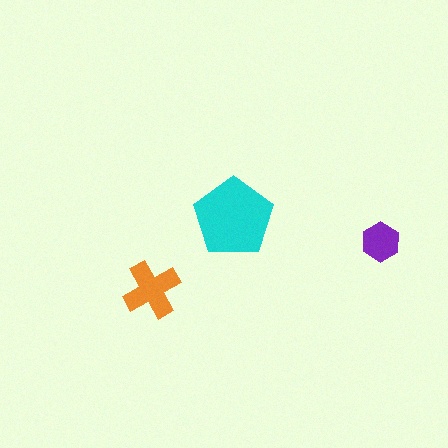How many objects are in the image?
There are 3 objects in the image.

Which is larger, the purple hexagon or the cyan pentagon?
The cyan pentagon.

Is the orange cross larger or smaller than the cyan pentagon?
Smaller.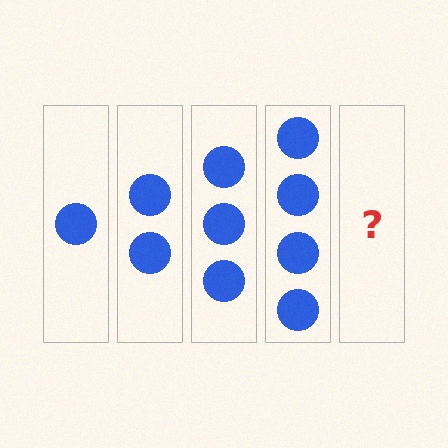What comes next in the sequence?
The next element should be 5 circles.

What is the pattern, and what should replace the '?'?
The pattern is that each step adds one more circle. The '?' should be 5 circles.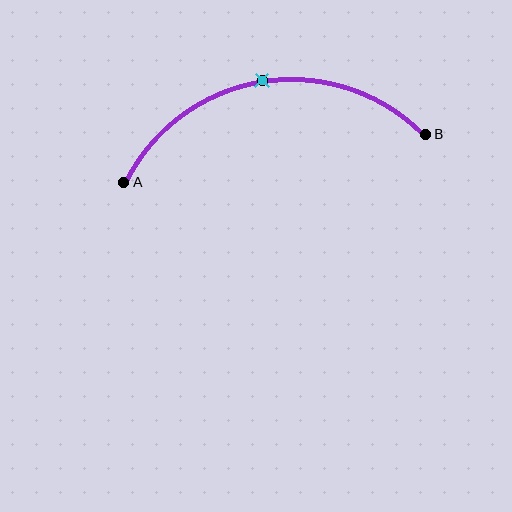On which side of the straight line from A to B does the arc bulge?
The arc bulges above the straight line connecting A and B.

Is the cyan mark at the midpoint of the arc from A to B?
Yes. The cyan mark lies on the arc at equal arc-length from both A and B — it is the arc midpoint.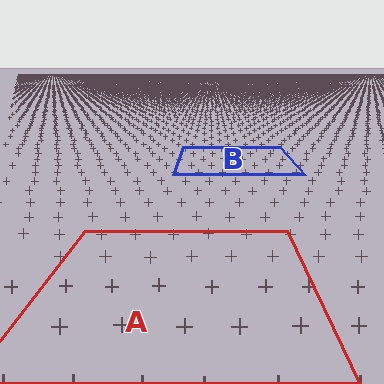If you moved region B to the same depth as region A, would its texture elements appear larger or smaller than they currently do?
They would appear larger. At a closer depth, the same texture elements are projected at a bigger on-screen size.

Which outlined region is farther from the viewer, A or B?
Region B is farther from the viewer — the texture elements inside it appear smaller and more densely packed.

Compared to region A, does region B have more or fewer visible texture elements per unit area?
Region B has more texture elements per unit area — they are packed more densely because it is farther away.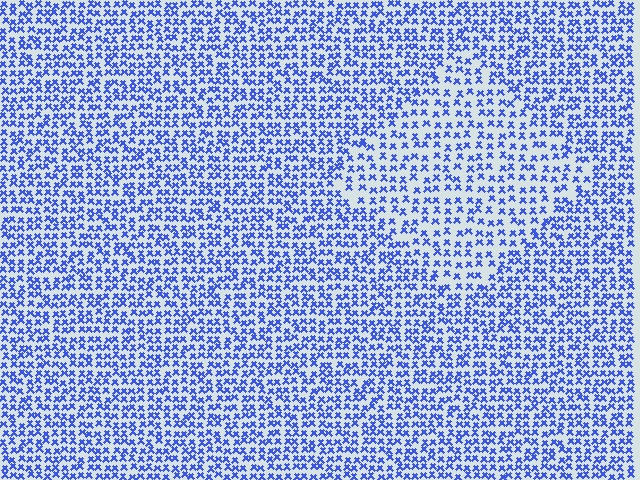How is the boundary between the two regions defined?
The boundary is defined by a change in element density (approximately 1.6x ratio). All elements are the same color, size, and shape.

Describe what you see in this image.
The image contains small blue elements arranged at two different densities. A diamond-shaped region is visible where the elements are less densely packed than the surrounding area.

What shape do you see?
I see a diamond.